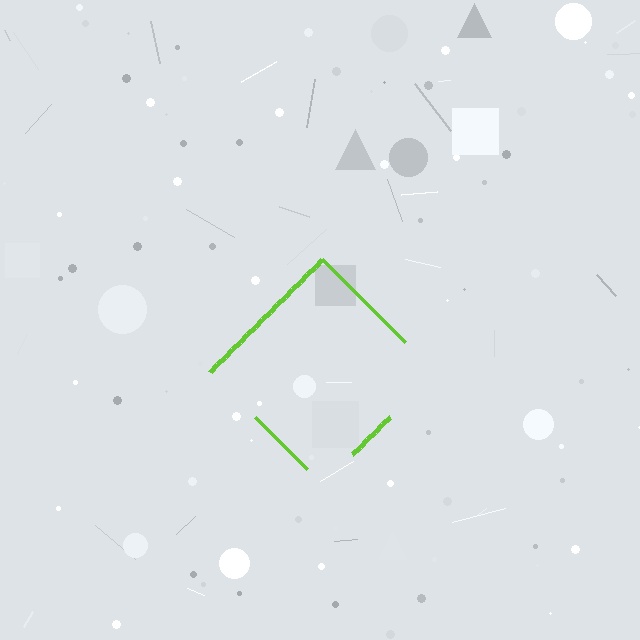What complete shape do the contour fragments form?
The contour fragments form a diamond.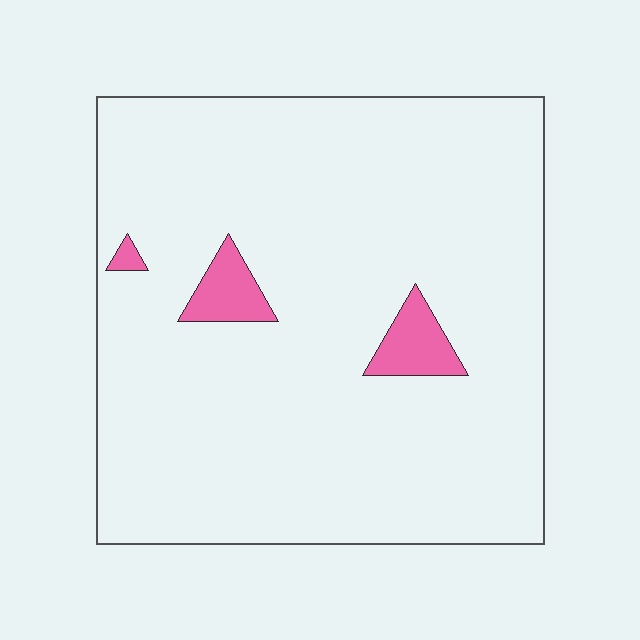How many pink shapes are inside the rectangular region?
3.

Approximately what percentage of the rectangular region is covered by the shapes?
Approximately 5%.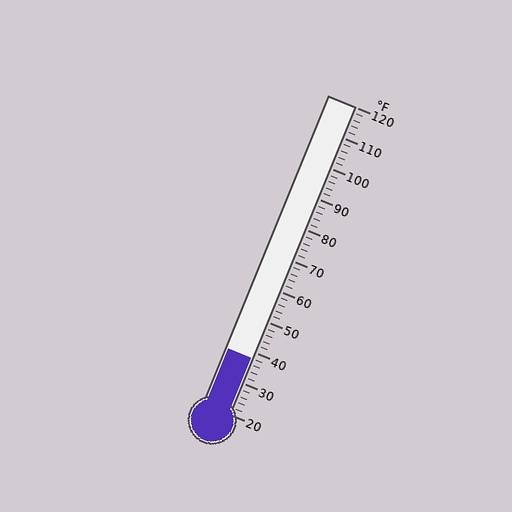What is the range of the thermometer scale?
The thermometer scale ranges from 20°F to 120°F.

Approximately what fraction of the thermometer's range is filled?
The thermometer is filled to approximately 20% of its range.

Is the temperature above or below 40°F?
The temperature is below 40°F.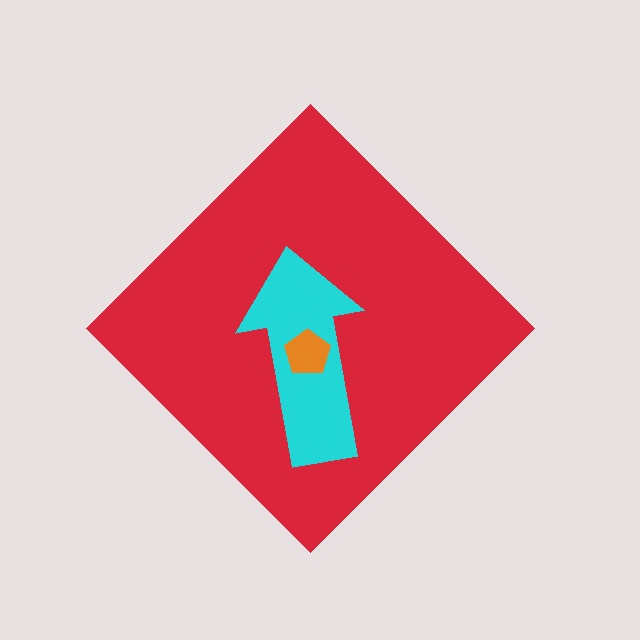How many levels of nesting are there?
3.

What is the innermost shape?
The orange pentagon.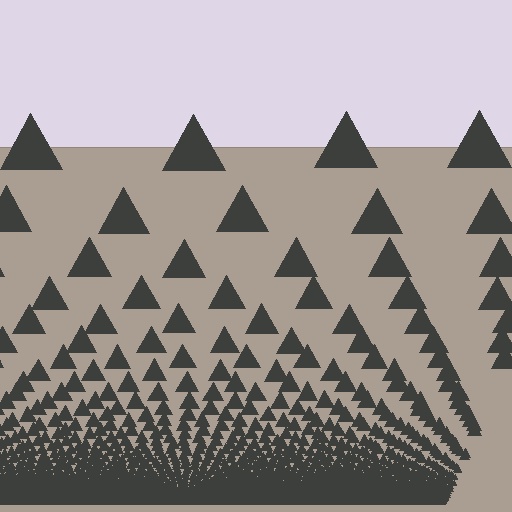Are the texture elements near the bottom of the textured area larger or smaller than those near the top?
Smaller. The gradient is inverted — elements near the bottom are smaller and denser.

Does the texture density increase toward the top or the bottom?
Density increases toward the bottom.